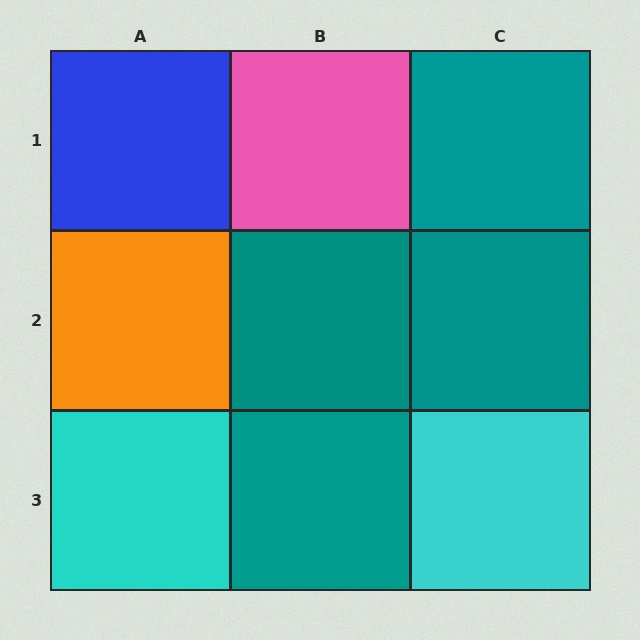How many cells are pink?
1 cell is pink.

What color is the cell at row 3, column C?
Cyan.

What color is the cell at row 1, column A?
Blue.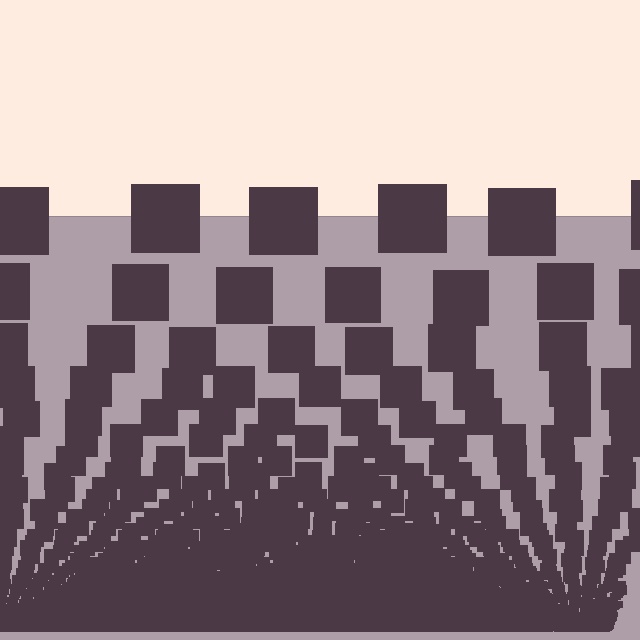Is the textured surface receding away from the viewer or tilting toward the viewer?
The surface appears to tilt toward the viewer. Texture elements get larger and sparser toward the top.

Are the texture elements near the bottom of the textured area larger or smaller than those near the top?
Smaller. The gradient is inverted — elements near the bottom are smaller and denser.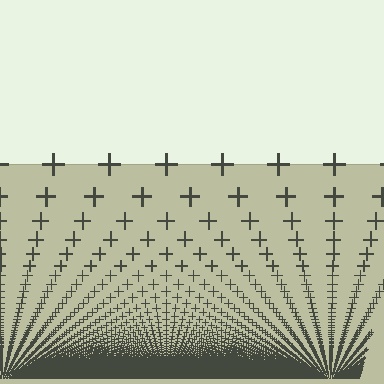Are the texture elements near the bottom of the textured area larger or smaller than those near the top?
Smaller. The gradient is inverted — elements near the bottom are smaller and denser.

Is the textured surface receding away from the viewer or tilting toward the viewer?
The surface appears to tilt toward the viewer. Texture elements get larger and sparser toward the top.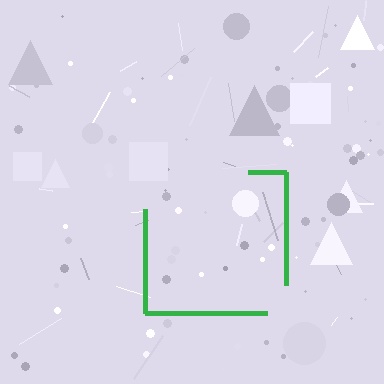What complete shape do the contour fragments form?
The contour fragments form a square.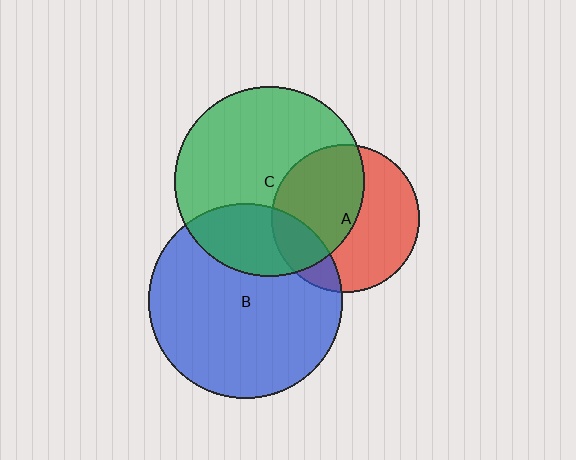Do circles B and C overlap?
Yes.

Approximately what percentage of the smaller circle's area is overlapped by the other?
Approximately 25%.